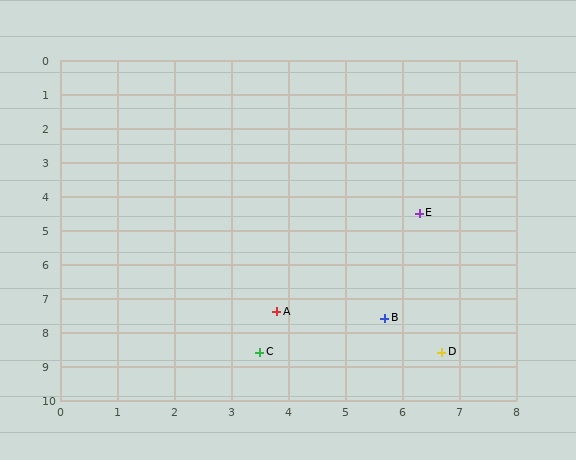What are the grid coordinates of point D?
Point D is at approximately (6.7, 8.6).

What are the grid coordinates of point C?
Point C is at approximately (3.5, 8.6).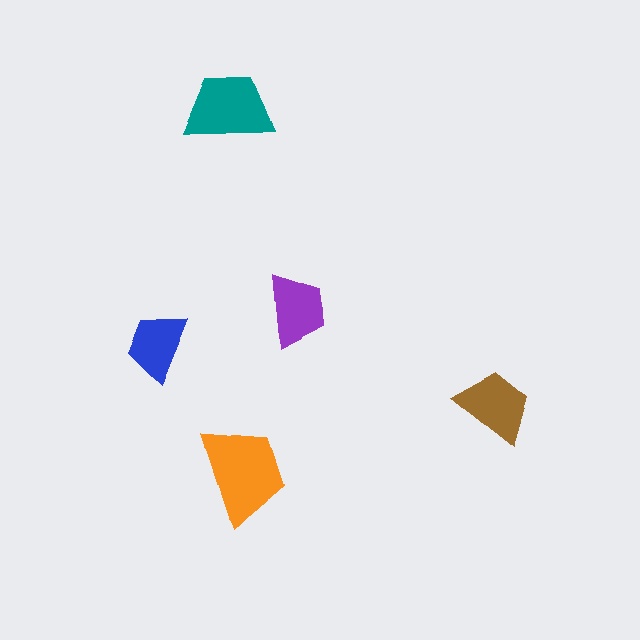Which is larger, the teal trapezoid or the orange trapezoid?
The orange one.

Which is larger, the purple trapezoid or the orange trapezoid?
The orange one.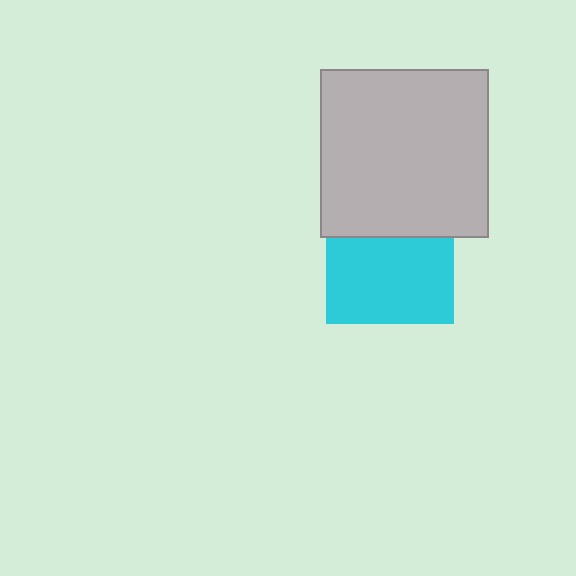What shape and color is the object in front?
The object in front is a light gray square.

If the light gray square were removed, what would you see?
You would see the complete cyan square.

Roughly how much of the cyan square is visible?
Most of it is visible (roughly 67%).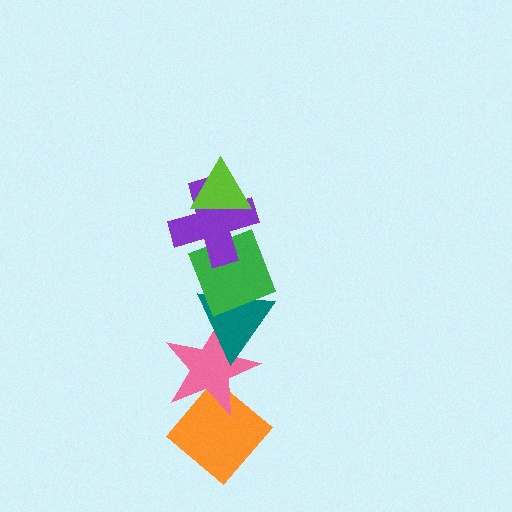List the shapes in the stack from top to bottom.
From top to bottom: the lime triangle, the purple cross, the green diamond, the teal triangle, the pink star, the orange diamond.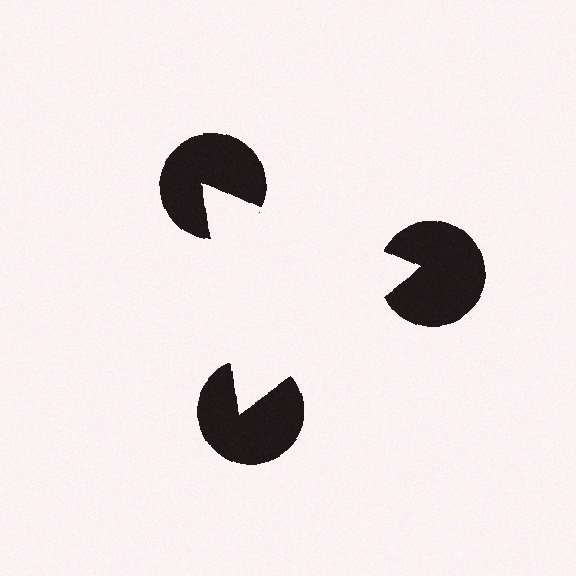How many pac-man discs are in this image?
There are 3 — one at each vertex of the illusory triangle.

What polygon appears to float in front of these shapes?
An illusory triangle — its edges are inferred from the aligned wedge cuts in the pac-man discs, not physically drawn.